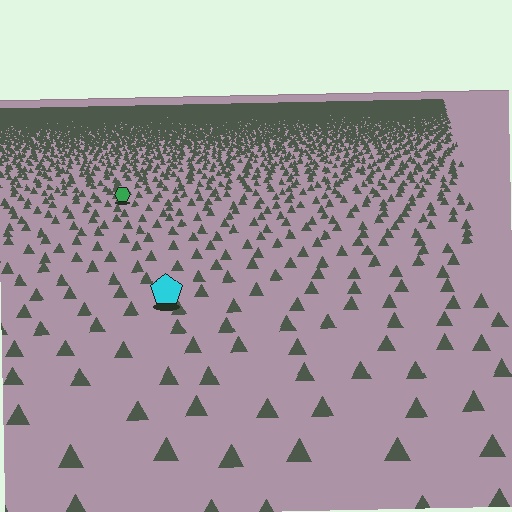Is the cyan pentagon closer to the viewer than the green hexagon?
Yes. The cyan pentagon is closer — you can tell from the texture gradient: the ground texture is coarser near it.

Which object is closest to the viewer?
The cyan pentagon is closest. The texture marks near it are larger and more spread out.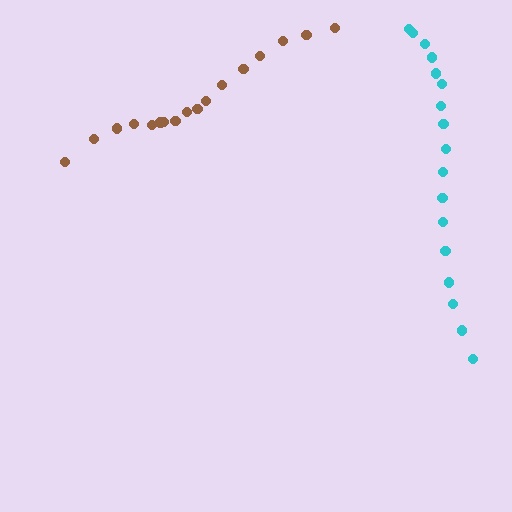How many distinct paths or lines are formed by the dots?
There are 2 distinct paths.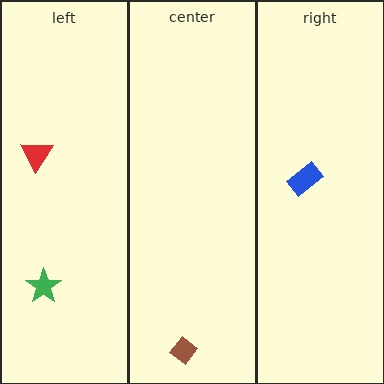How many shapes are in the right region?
1.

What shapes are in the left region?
The green star, the red triangle.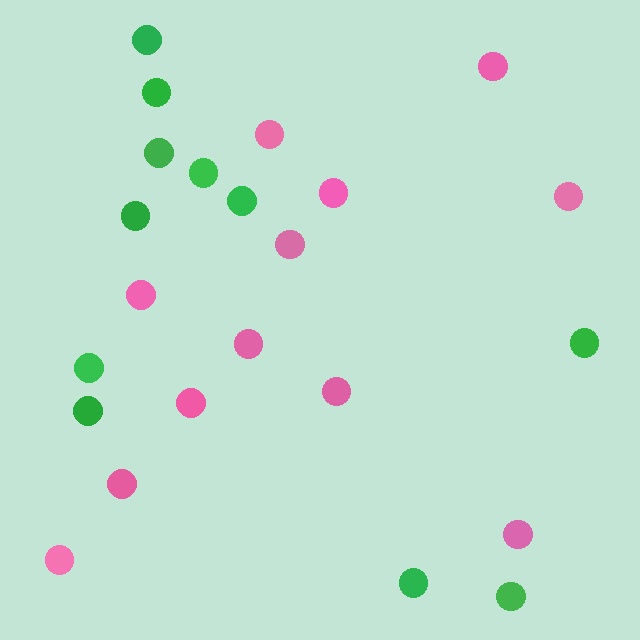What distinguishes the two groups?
There are 2 groups: one group of pink circles (12) and one group of green circles (11).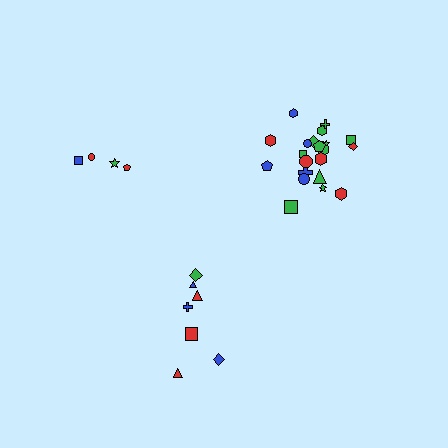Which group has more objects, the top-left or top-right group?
The top-right group.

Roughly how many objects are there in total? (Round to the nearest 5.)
Roughly 35 objects in total.